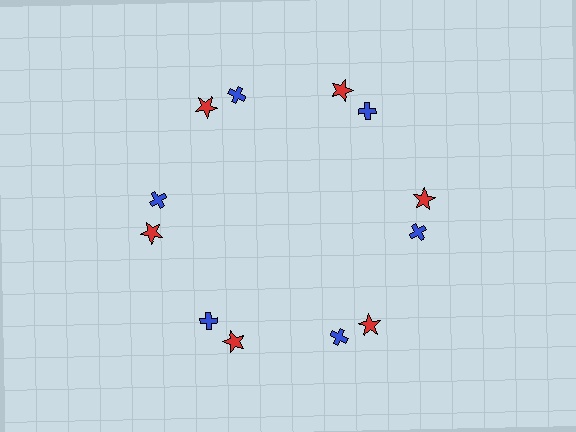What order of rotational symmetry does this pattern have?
This pattern has 6-fold rotational symmetry.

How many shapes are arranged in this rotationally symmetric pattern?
There are 12 shapes, arranged in 6 groups of 2.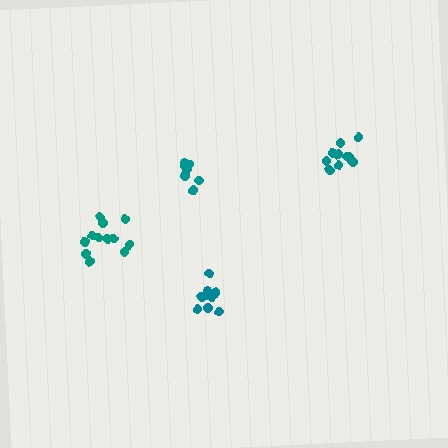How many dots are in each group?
Group 1: 11 dots, Group 2: 7 dots, Group 3: 10 dots, Group 4: 12 dots (40 total).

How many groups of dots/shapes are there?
There are 4 groups.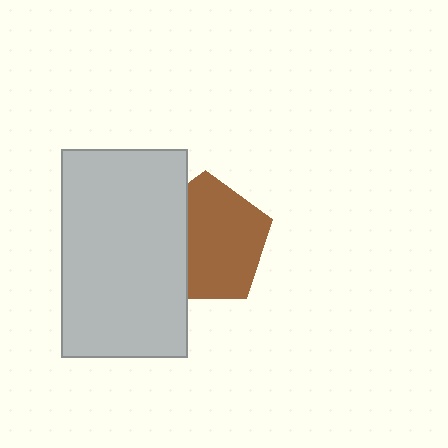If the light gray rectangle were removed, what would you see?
You would see the complete brown pentagon.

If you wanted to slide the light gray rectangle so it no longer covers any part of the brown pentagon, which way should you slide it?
Slide it left — that is the most direct way to separate the two shapes.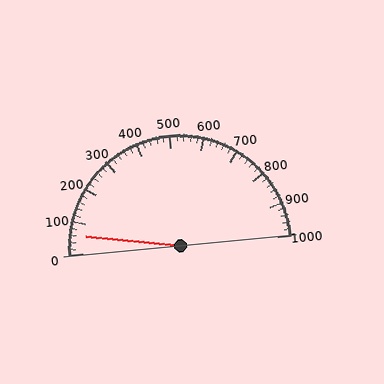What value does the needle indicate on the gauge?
The needle indicates approximately 60.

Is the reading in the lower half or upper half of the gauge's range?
The reading is in the lower half of the range (0 to 1000).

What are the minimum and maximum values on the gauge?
The gauge ranges from 0 to 1000.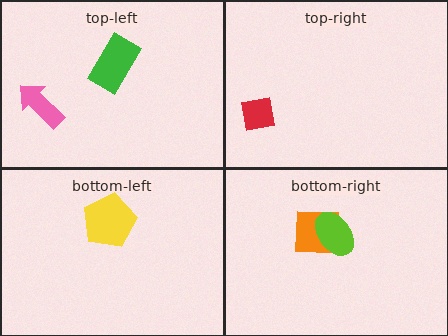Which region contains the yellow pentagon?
The bottom-left region.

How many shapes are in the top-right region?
1.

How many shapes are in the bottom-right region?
2.